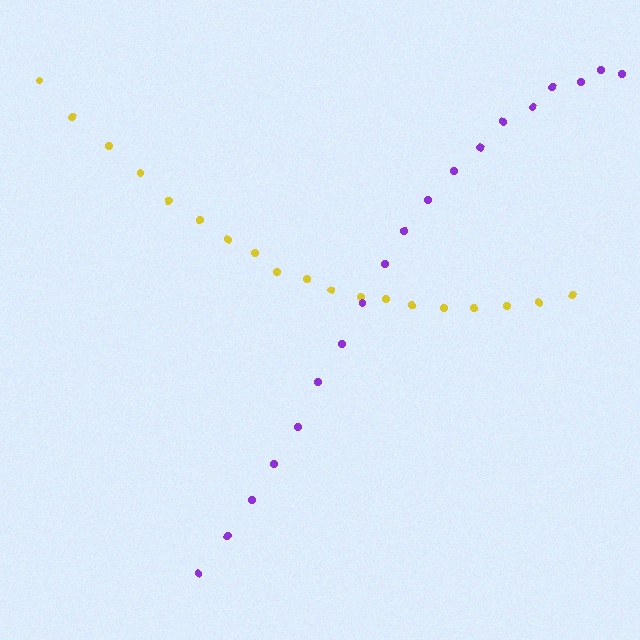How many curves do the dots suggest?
There are 2 distinct paths.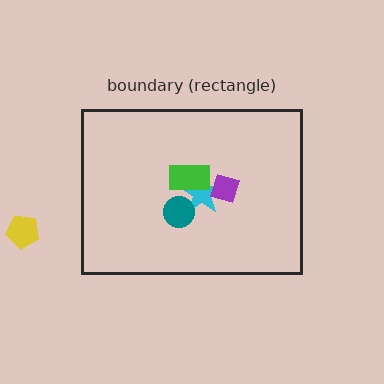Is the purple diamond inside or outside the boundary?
Inside.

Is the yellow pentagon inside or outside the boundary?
Outside.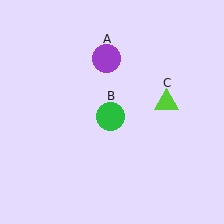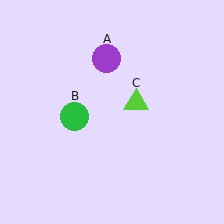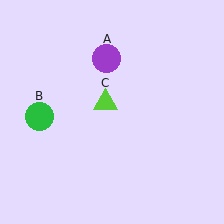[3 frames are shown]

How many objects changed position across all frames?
2 objects changed position: green circle (object B), lime triangle (object C).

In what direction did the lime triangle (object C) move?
The lime triangle (object C) moved left.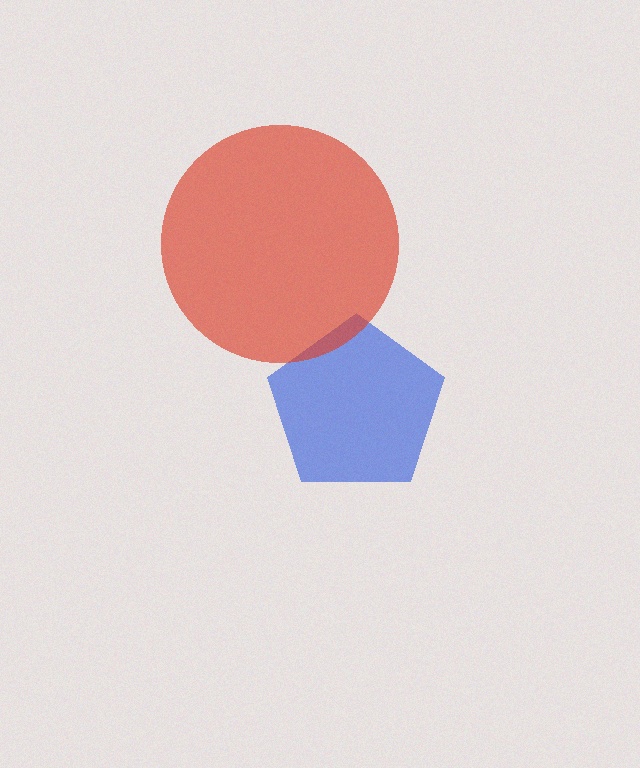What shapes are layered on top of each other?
The layered shapes are: a blue pentagon, a red circle.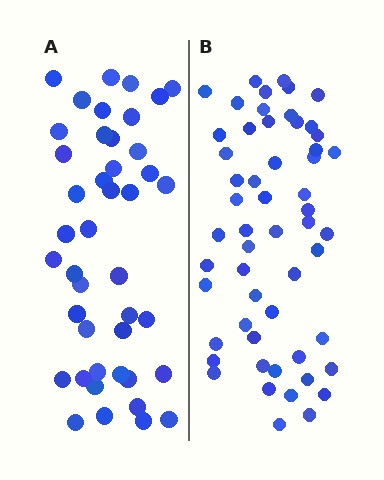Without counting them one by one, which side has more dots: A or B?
Region B (the right region) has more dots.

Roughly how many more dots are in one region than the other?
Region B has roughly 12 or so more dots than region A.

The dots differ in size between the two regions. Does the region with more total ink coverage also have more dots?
No. Region A has more total ink coverage because its dots are larger, but region B actually contains more individual dots. Total area can be misleading — the number of items is what matters here.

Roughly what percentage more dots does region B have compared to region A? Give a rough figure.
About 30% more.